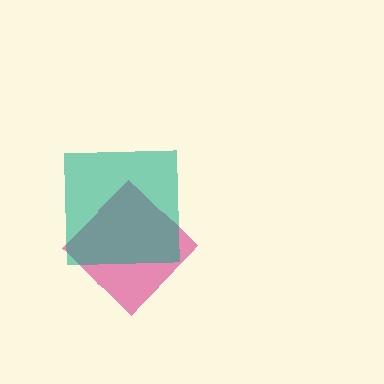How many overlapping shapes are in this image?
There are 2 overlapping shapes in the image.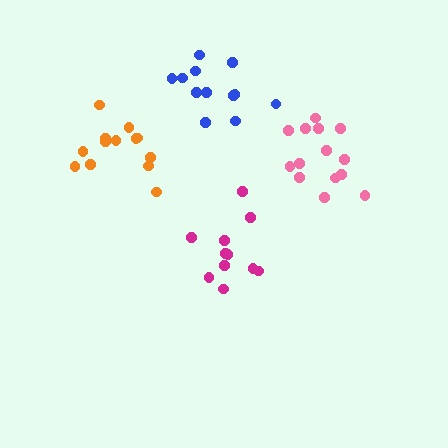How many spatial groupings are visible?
There are 4 spatial groupings.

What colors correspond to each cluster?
The clusters are colored: pink, magenta, orange, blue.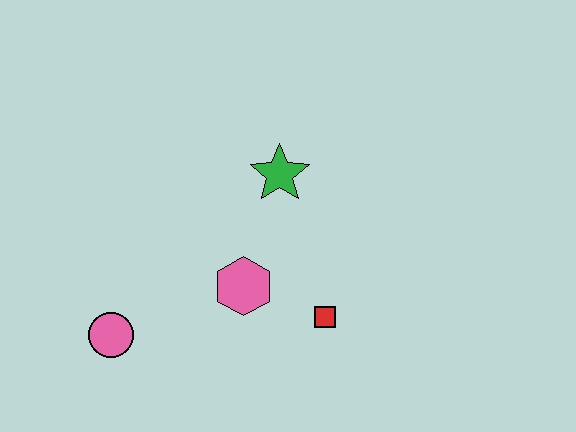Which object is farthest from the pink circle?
The green star is farthest from the pink circle.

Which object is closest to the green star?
The pink hexagon is closest to the green star.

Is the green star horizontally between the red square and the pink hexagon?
Yes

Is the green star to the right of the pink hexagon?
Yes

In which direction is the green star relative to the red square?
The green star is above the red square.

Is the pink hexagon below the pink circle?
No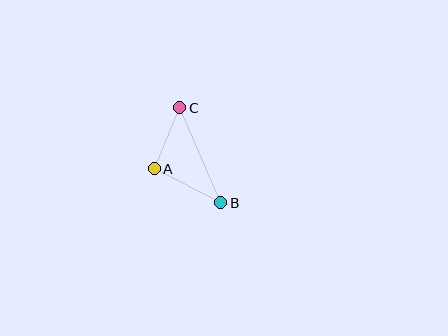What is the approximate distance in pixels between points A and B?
The distance between A and B is approximately 75 pixels.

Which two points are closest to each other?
Points A and C are closest to each other.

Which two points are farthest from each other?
Points B and C are farthest from each other.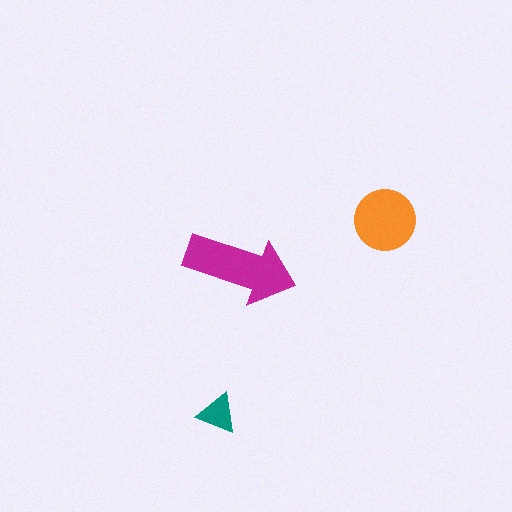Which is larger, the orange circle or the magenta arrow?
The magenta arrow.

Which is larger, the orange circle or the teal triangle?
The orange circle.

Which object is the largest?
The magenta arrow.